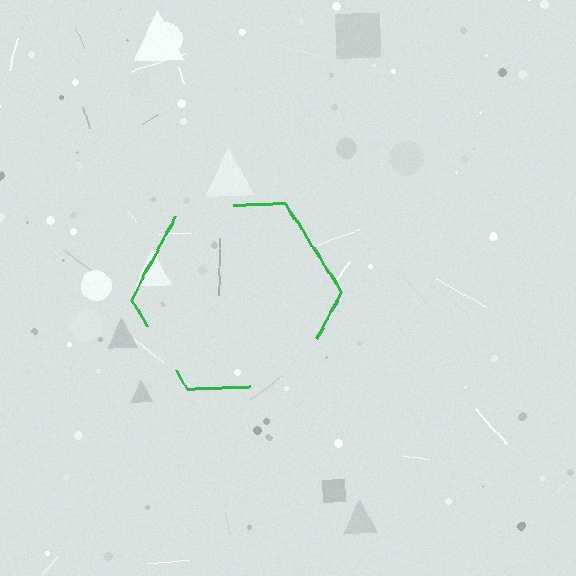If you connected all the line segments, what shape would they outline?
They would outline a hexagon.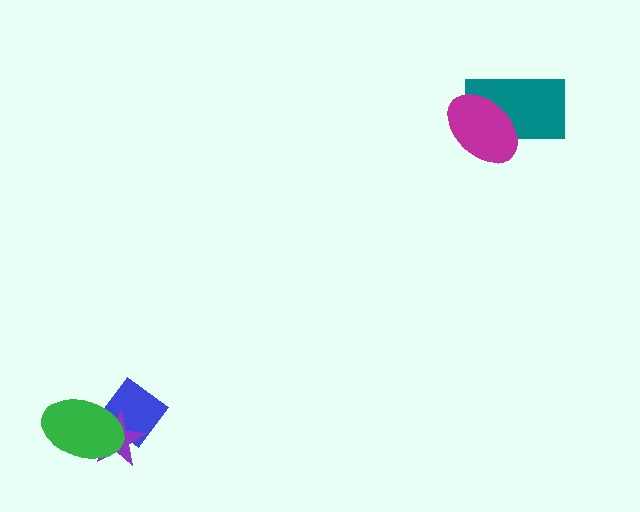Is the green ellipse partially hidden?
No, no other shape covers it.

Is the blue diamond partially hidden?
Yes, it is partially covered by another shape.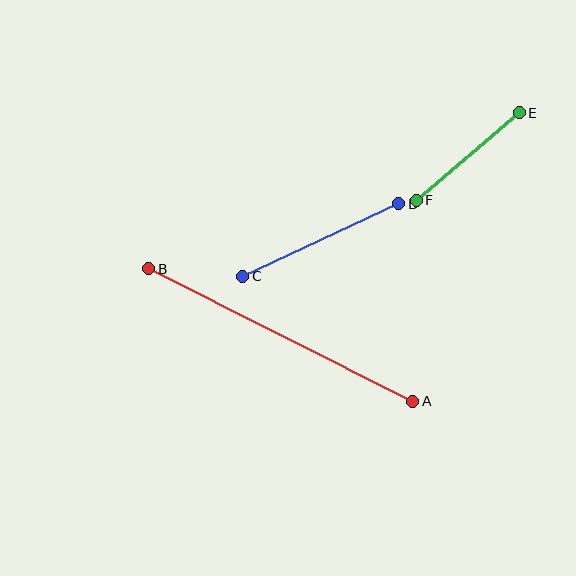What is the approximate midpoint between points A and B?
The midpoint is at approximately (281, 335) pixels.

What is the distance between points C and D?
The distance is approximately 172 pixels.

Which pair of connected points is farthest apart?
Points A and B are farthest apart.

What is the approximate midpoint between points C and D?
The midpoint is at approximately (321, 240) pixels.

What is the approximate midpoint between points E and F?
The midpoint is at approximately (468, 156) pixels.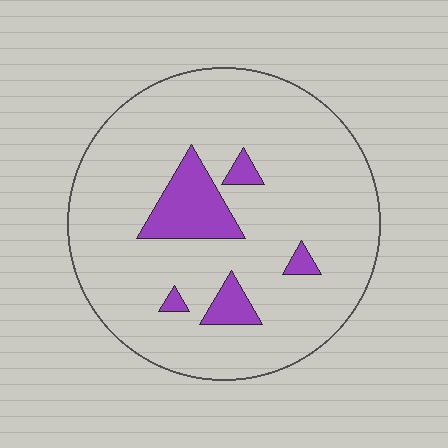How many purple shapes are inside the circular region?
5.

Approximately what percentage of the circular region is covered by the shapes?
Approximately 10%.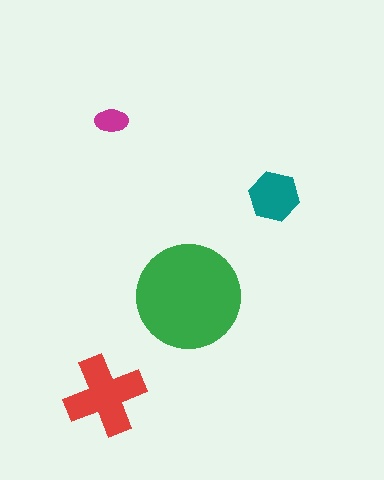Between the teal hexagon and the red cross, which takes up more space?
The red cross.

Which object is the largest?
The green circle.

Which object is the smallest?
The magenta ellipse.